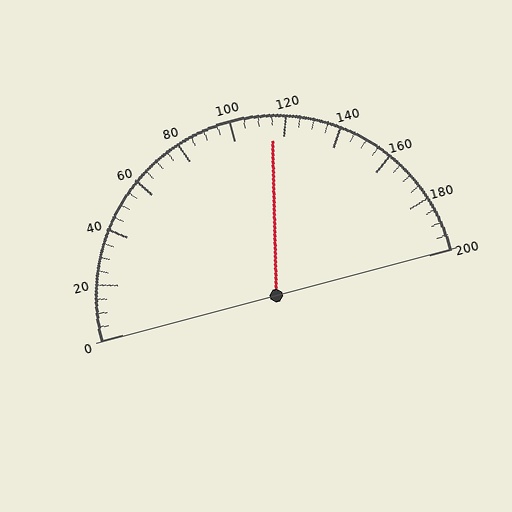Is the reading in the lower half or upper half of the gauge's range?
The reading is in the upper half of the range (0 to 200).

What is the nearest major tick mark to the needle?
The nearest major tick mark is 120.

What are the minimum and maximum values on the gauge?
The gauge ranges from 0 to 200.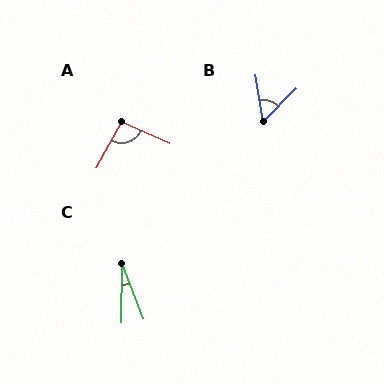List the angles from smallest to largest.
C (21°), B (53°), A (95°).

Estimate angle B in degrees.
Approximately 53 degrees.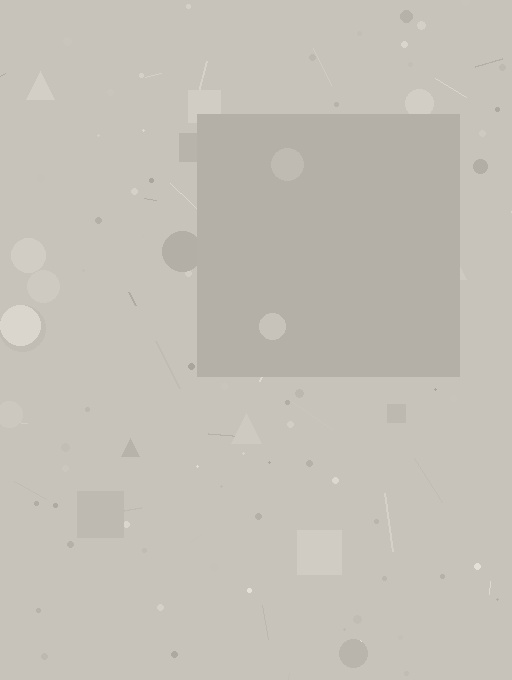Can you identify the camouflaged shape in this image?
The camouflaged shape is a square.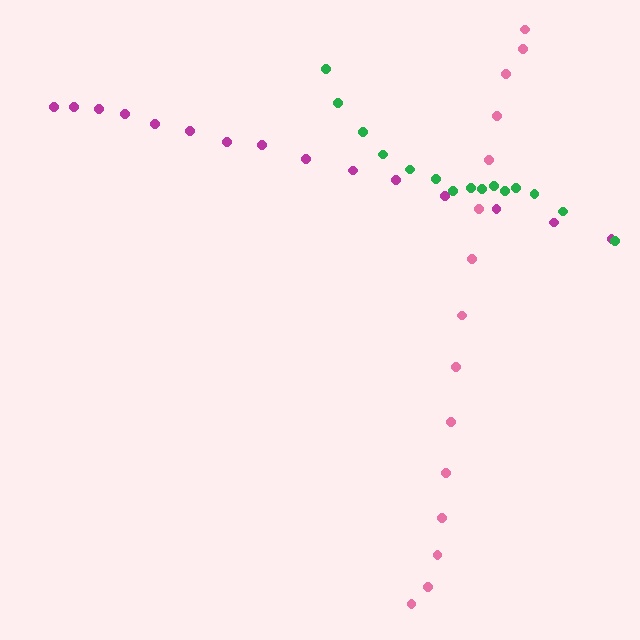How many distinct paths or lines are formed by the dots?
There are 3 distinct paths.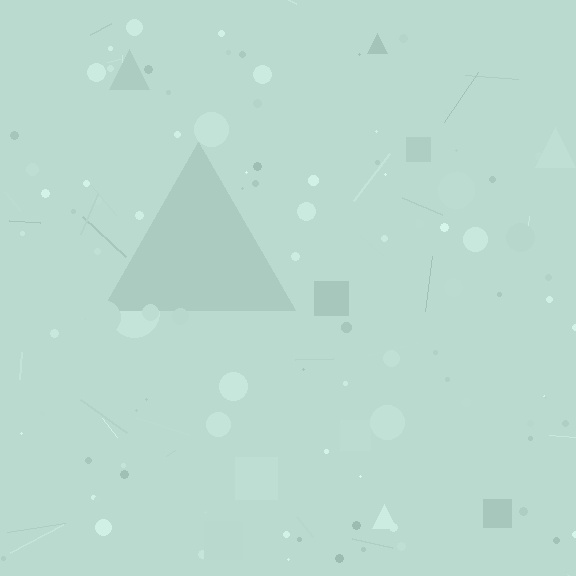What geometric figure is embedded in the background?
A triangle is embedded in the background.